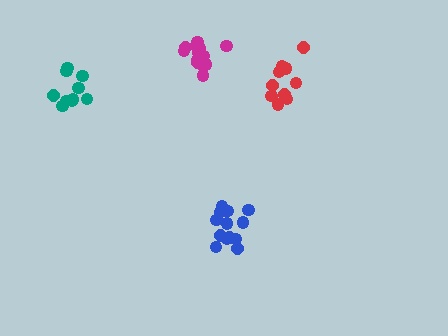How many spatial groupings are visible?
There are 4 spatial groupings.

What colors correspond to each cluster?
The clusters are colored: magenta, blue, teal, red.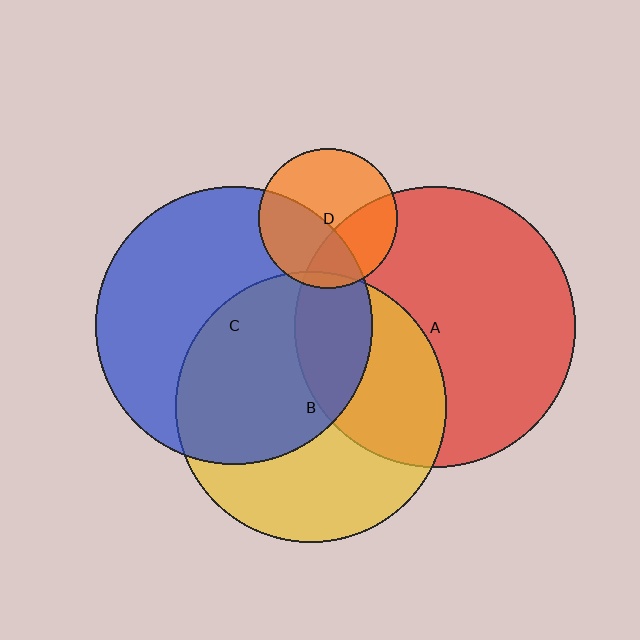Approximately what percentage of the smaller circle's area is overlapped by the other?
Approximately 35%.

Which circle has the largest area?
Circle A (red).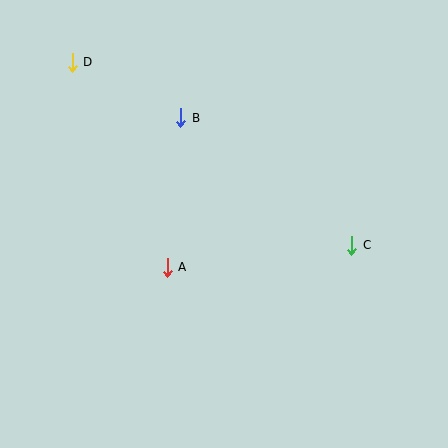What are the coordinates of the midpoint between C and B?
The midpoint between C and B is at (266, 181).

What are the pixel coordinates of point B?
Point B is at (181, 118).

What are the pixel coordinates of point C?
Point C is at (352, 245).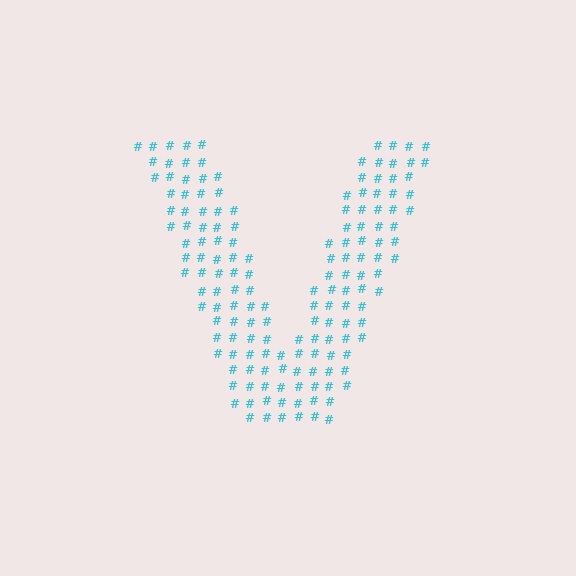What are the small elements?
The small elements are hash symbols.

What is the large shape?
The large shape is the letter V.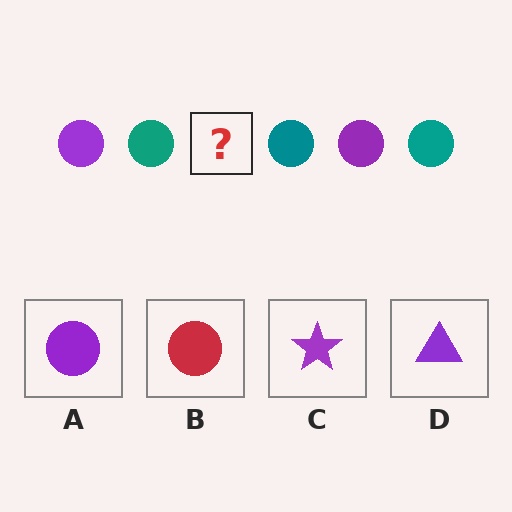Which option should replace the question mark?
Option A.